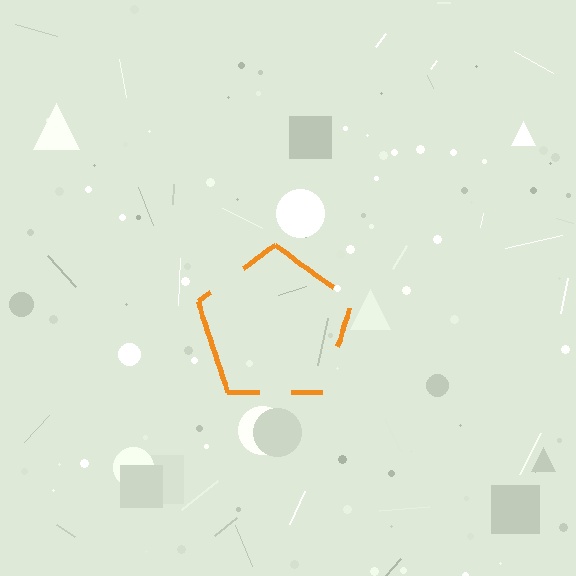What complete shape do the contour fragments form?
The contour fragments form a pentagon.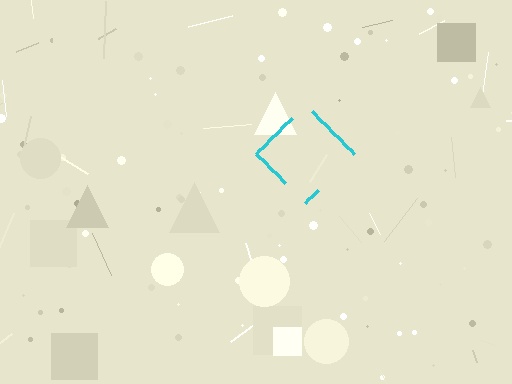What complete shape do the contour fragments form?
The contour fragments form a diamond.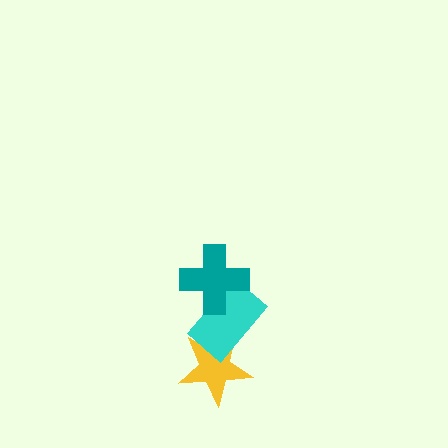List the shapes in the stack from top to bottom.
From top to bottom: the teal cross, the cyan rectangle, the yellow star.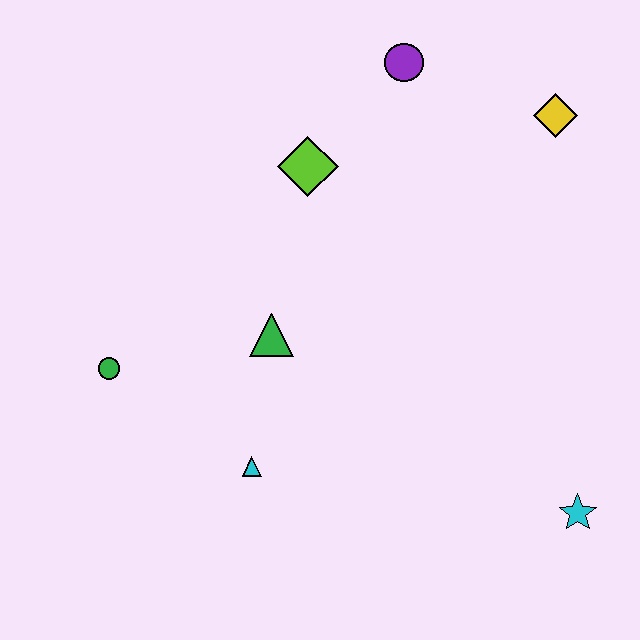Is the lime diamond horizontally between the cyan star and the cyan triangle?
Yes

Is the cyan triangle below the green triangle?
Yes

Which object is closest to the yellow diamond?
The purple circle is closest to the yellow diamond.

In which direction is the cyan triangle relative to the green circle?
The cyan triangle is to the right of the green circle.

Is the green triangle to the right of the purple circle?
No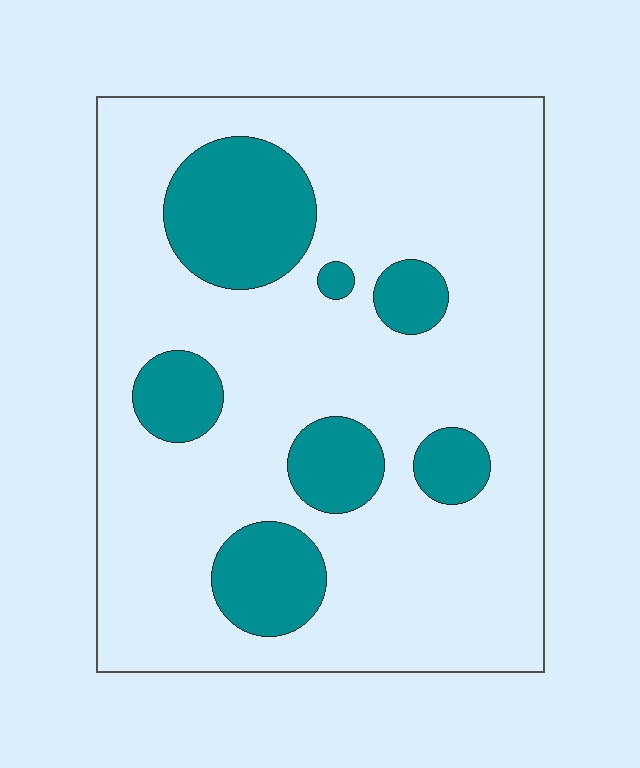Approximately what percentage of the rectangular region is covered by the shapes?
Approximately 20%.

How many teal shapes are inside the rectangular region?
7.